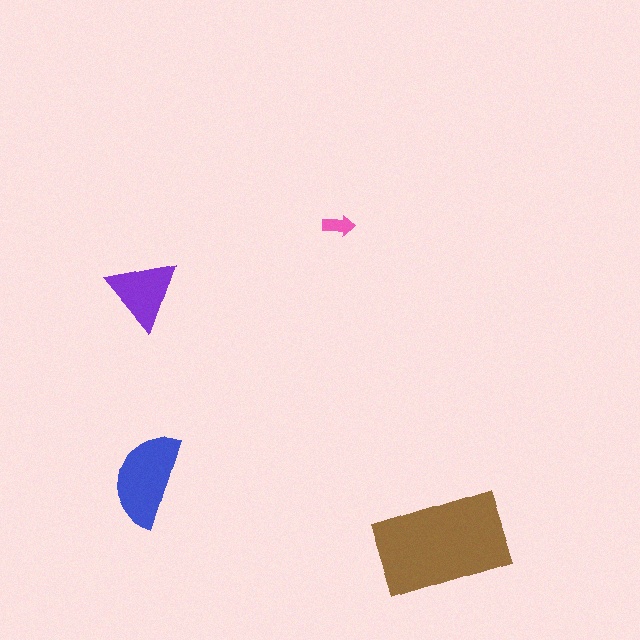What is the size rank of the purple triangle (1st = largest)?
3rd.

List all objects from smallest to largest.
The pink arrow, the purple triangle, the blue semicircle, the brown rectangle.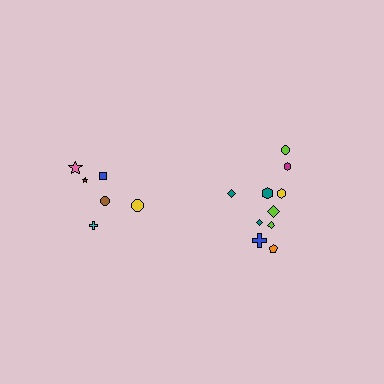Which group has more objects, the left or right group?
The right group.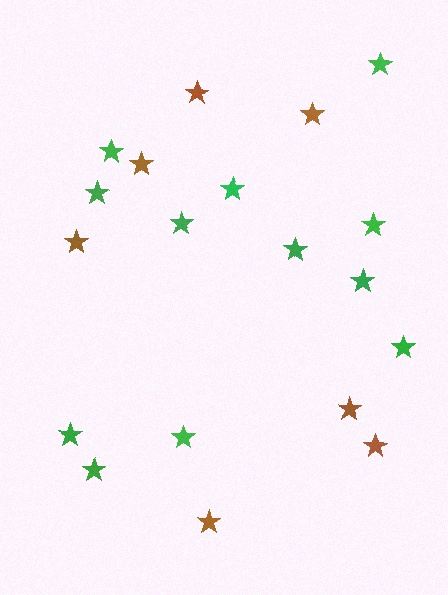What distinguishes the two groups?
There are 2 groups: one group of brown stars (7) and one group of green stars (12).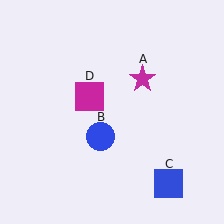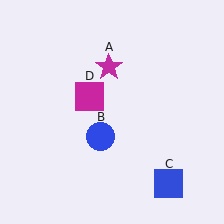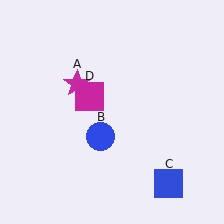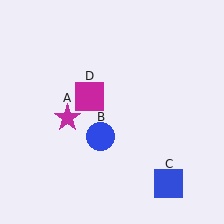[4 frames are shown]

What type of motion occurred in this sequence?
The magenta star (object A) rotated counterclockwise around the center of the scene.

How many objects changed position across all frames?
1 object changed position: magenta star (object A).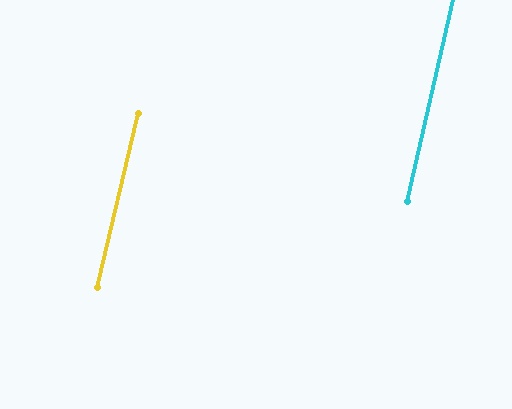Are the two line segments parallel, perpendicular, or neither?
Parallel — their directions differ by only 0.9°.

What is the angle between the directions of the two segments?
Approximately 1 degree.